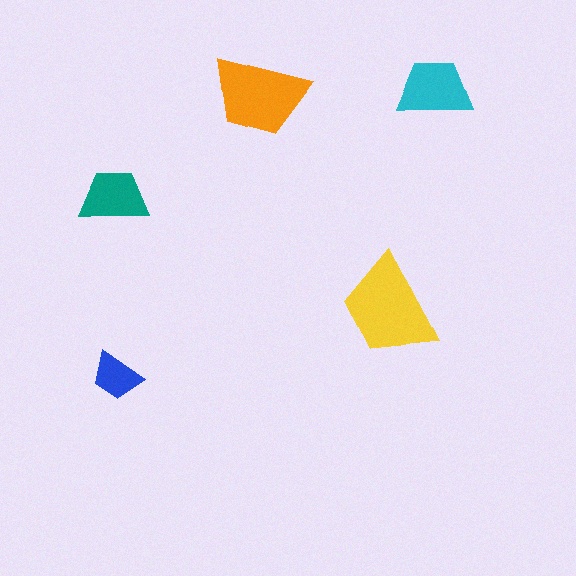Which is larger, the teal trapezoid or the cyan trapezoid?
The cyan one.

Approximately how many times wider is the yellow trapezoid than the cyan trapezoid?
About 1.5 times wider.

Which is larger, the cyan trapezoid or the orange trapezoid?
The orange one.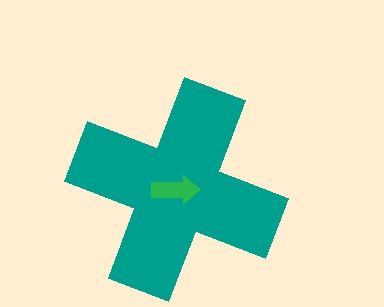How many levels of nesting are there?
2.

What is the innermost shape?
The green arrow.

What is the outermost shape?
The teal cross.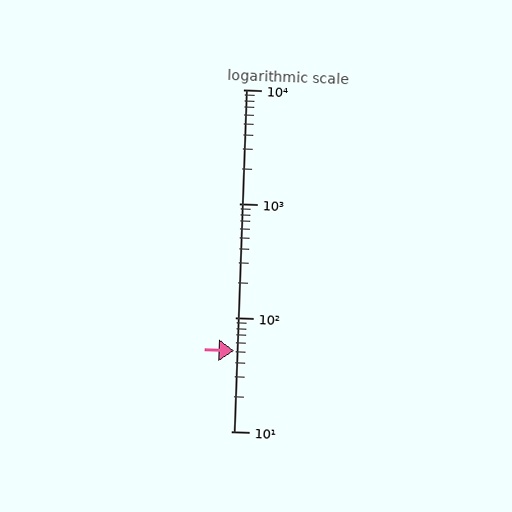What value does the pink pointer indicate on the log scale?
The pointer indicates approximately 51.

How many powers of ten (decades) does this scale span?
The scale spans 3 decades, from 10 to 10000.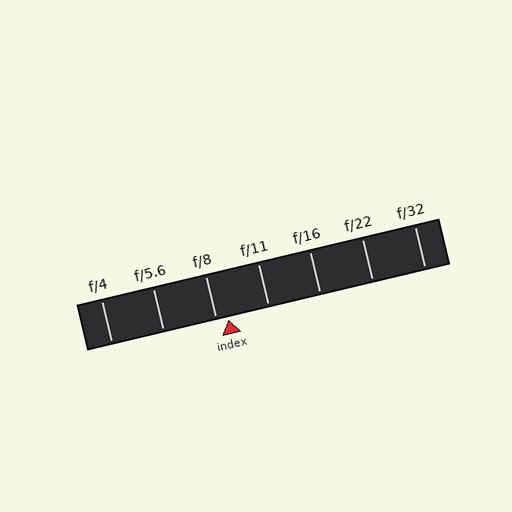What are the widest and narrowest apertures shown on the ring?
The widest aperture shown is f/4 and the narrowest is f/32.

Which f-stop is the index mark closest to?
The index mark is closest to f/8.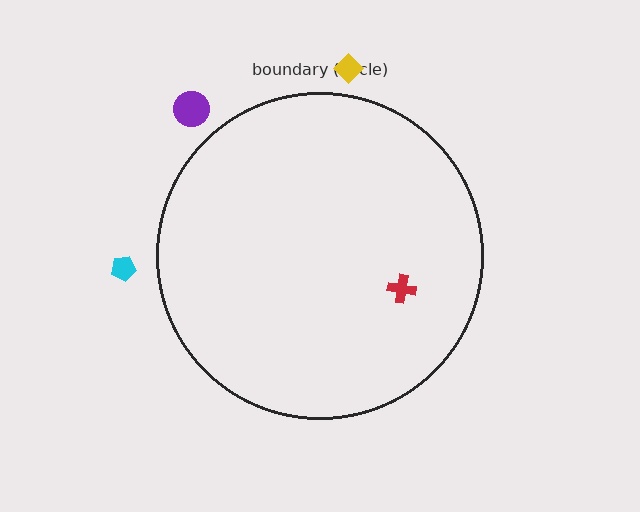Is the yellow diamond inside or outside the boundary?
Outside.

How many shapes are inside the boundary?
1 inside, 3 outside.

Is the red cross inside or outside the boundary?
Inside.